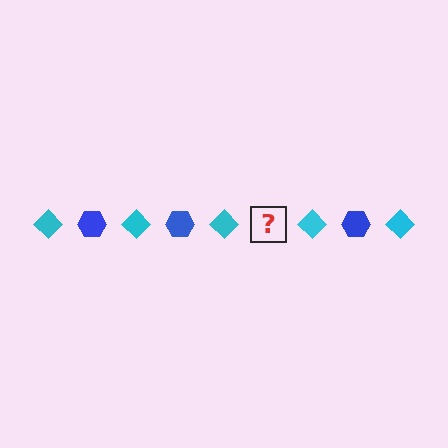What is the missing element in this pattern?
The missing element is a blue hexagon.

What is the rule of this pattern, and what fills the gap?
The rule is that the pattern alternates between cyan diamond and blue hexagon. The gap should be filled with a blue hexagon.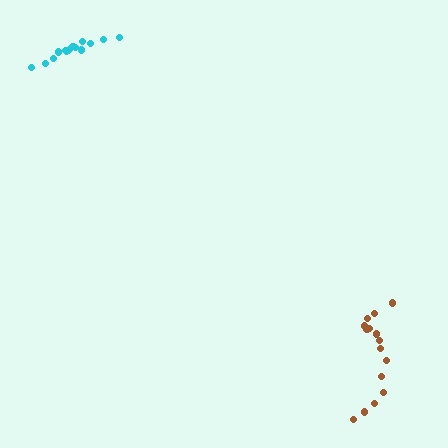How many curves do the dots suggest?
There are 2 distinct paths.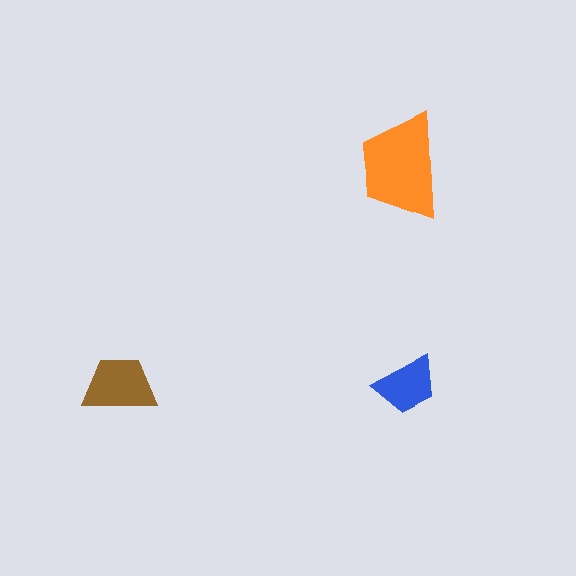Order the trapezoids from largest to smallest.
the orange one, the brown one, the blue one.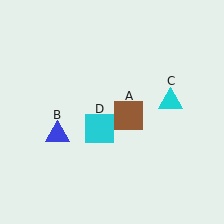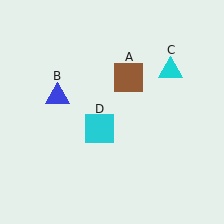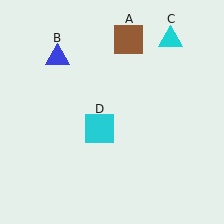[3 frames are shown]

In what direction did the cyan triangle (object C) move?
The cyan triangle (object C) moved up.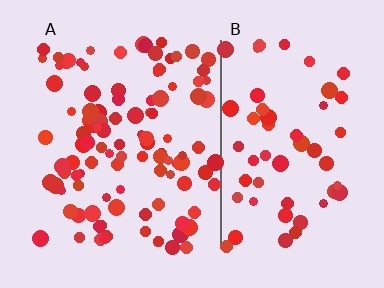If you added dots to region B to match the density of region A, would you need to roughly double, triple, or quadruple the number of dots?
Approximately double.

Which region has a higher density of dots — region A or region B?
A (the left).